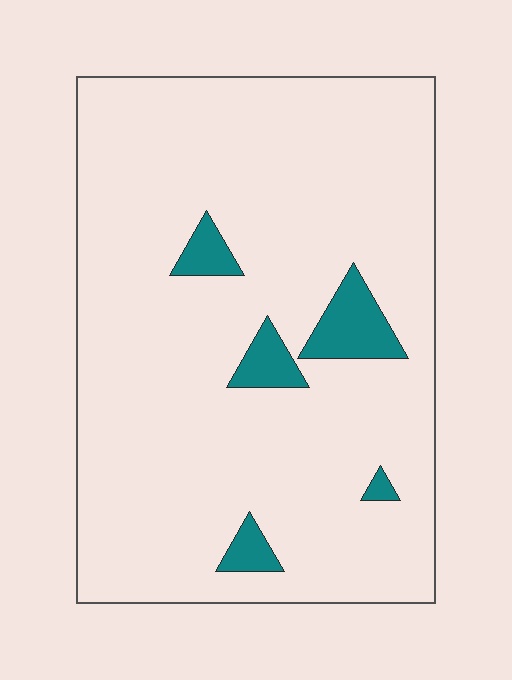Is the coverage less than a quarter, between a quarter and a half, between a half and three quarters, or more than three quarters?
Less than a quarter.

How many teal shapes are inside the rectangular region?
5.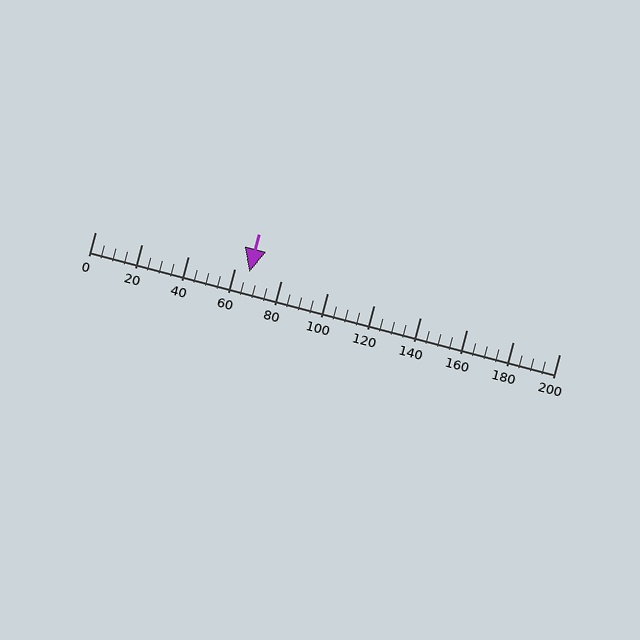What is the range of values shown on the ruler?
The ruler shows values from 0 to 200.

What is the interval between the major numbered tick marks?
The major tick marks are spaced 20 units apart.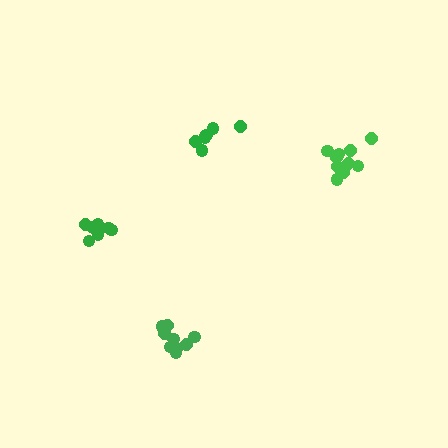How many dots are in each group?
Group 1: 11 dots, Group 2: 7 dots, Group 3: 7 dots, Group 4: 9 dots (34 total).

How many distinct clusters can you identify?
There are 4 distinct clusters.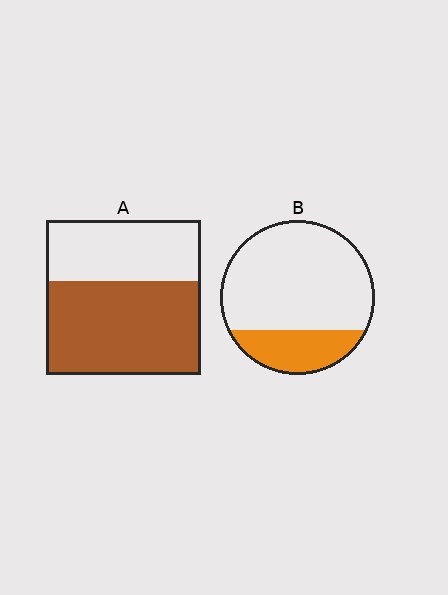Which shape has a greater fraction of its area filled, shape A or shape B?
Shape A.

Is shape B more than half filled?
No.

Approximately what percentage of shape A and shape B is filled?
A is approximately 60% and B is approximately 25%.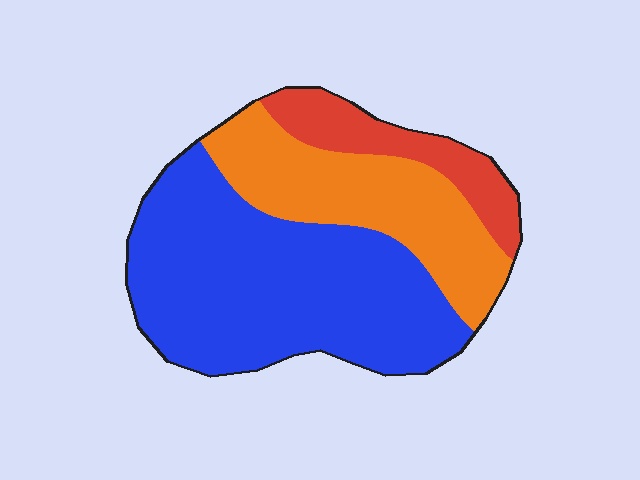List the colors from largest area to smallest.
From largest to smallest: blue, orange, red.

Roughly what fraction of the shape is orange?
Orange takes up about one third (1/3) of the shape.